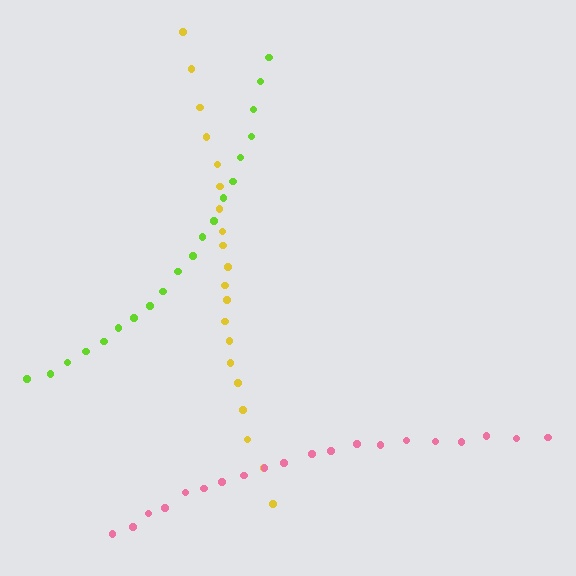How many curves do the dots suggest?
There are 3 distinct paths.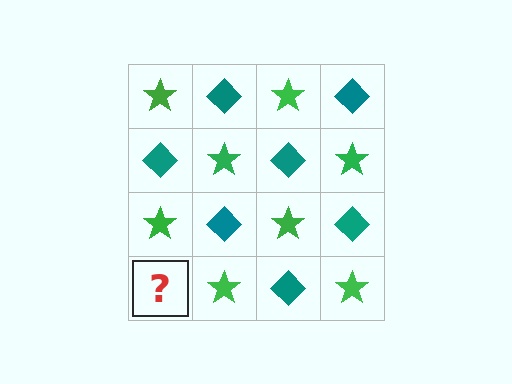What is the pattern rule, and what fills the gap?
The rule is that it alternates green star and teal diamond in a checkerboard pattern. The gap should be filled with a teal diamond.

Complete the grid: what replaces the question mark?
The question mark should be replaced with a teal diamond.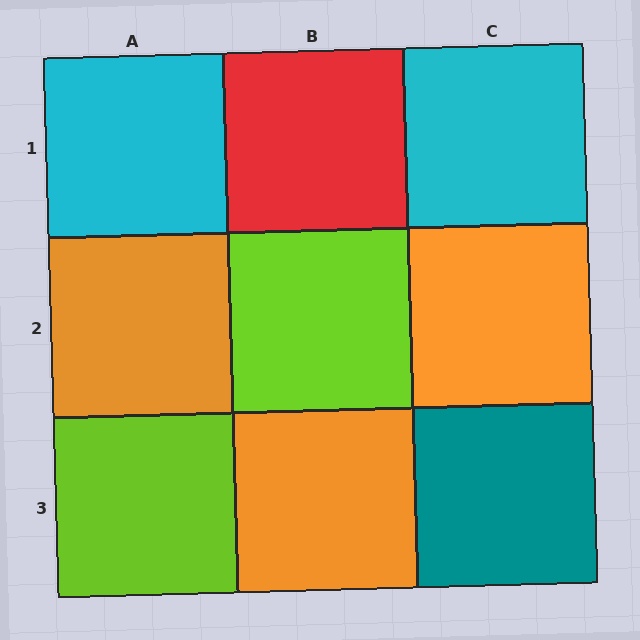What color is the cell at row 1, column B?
Red.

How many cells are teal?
1 cell is teal.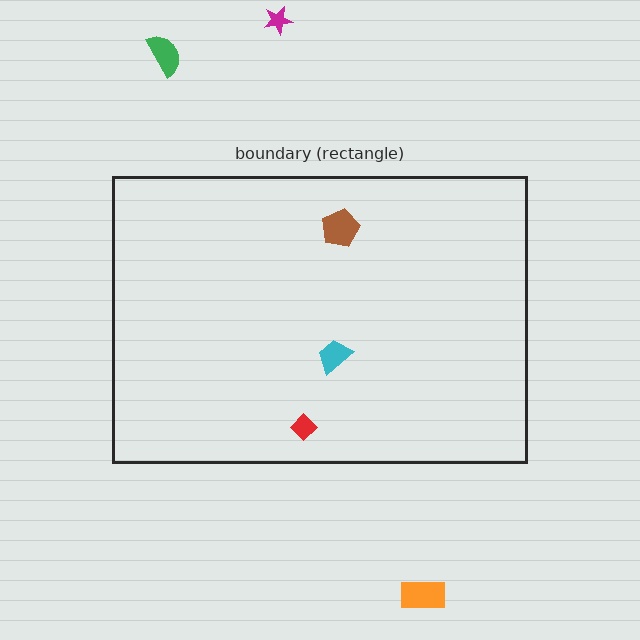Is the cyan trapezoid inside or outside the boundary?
Inside.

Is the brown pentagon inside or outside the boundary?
Inside.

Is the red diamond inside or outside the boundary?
Inside.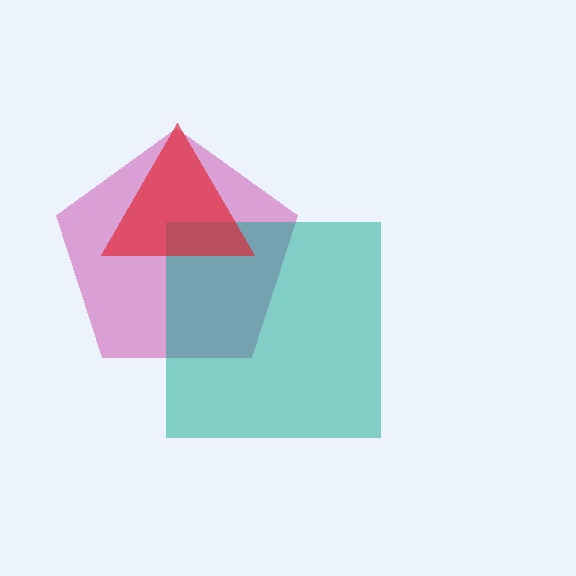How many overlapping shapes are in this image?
There are 3 overlapping shapes in the image.